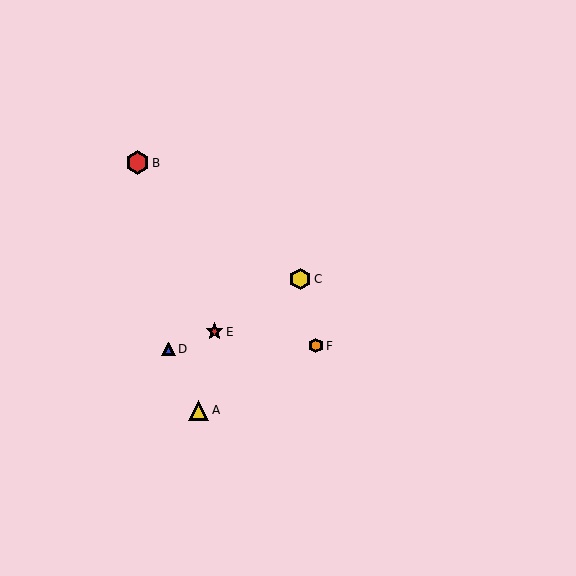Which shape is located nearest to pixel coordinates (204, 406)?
The yellow triangle (labeled A) at (199, 410) is nearest to that location.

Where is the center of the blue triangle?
The center of the blue triangle is at (168, 349).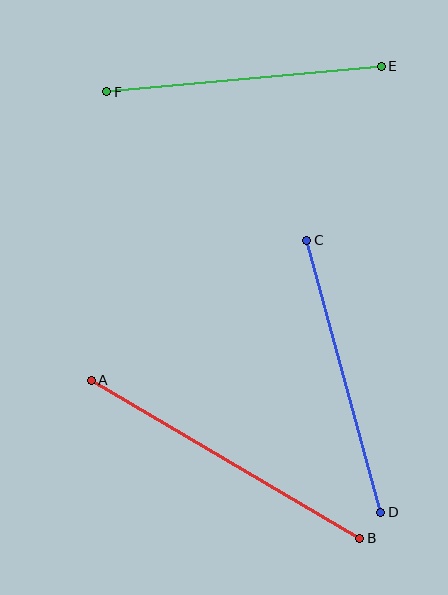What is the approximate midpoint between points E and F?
The midpoint is at approximately (244, 79) pixels.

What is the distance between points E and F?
The distance is approximately 276 pixels.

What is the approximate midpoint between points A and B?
The midpoint is at approximately (226, 459) pixels.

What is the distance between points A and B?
The distance is approximately 312 pixels.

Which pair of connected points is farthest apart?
Points A and B are farthest apart.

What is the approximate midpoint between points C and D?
The midpoint is at approximately (344, 376) pixels.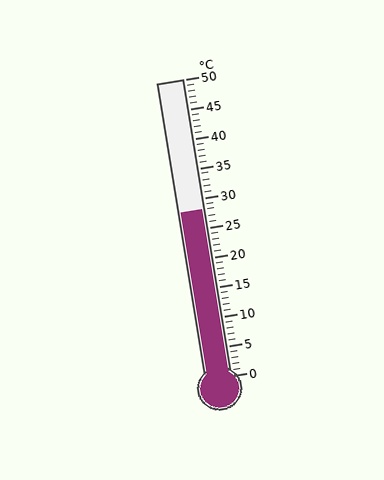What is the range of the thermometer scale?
The thermometer scale ranges from 0°C to 50°C.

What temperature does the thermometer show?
The thermometer shows approximately 28°C.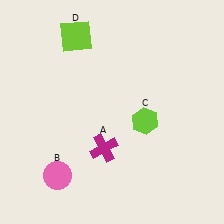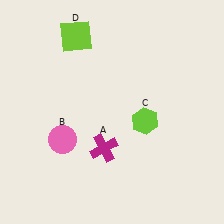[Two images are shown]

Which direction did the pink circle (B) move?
The pink circle (B) moved up.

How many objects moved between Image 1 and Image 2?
1 object moved between the two images.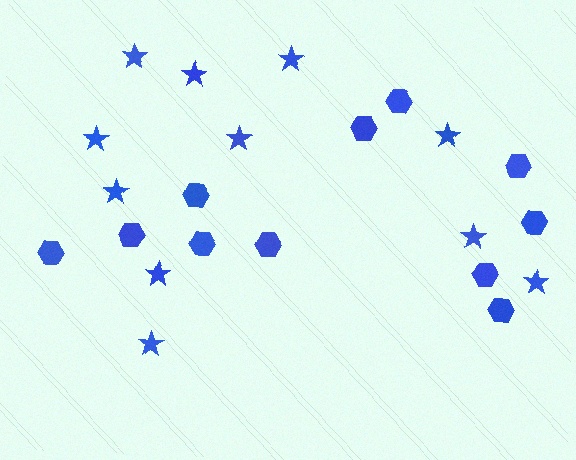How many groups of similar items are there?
There are 2 groups: one group of stars (11) and one group of hexagons (11).